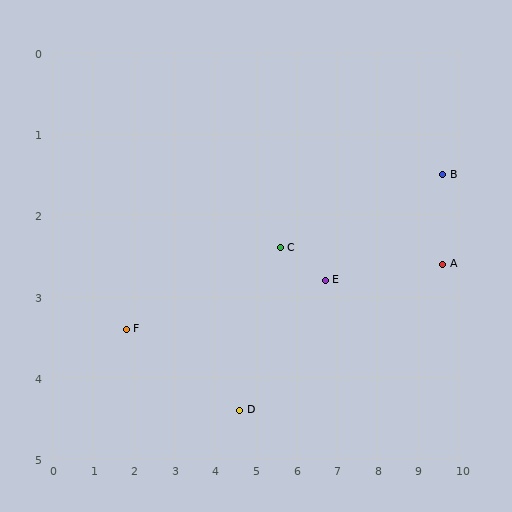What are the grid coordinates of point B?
Point B is at approximately (9.6, 1.5).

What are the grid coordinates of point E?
Point E is at approximately (6.7, 2.8).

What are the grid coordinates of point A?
Point A is at approximately (9.6, 2.6).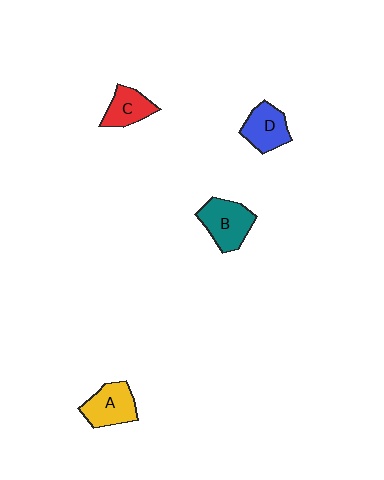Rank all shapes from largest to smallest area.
From largest to smallest: B (teal), A (yellow), D (blue), C (red).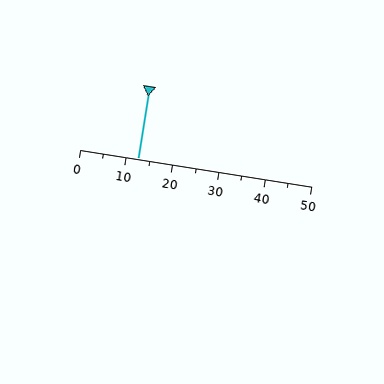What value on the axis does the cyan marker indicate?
The marker indicates approximately 12.5.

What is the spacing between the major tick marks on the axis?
The major ticks are spaced 10 apart.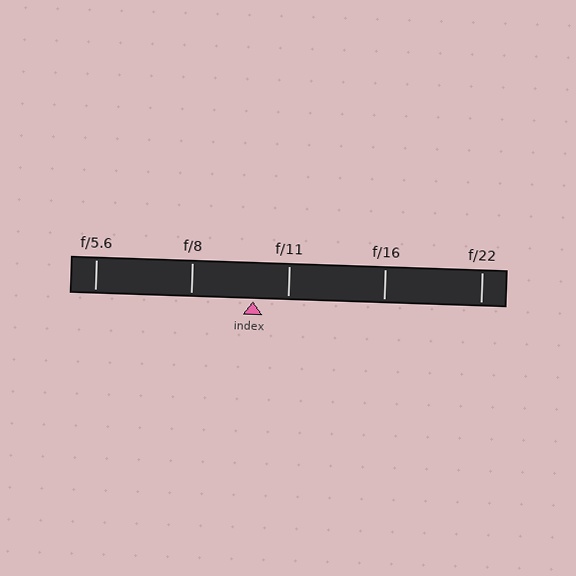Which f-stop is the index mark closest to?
The index mark is closest to f/11.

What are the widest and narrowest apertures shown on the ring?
The widest aperture shown is f/5.6 and the narrowest is f/22.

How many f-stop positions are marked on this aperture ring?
There are 5 f-stop positions marked.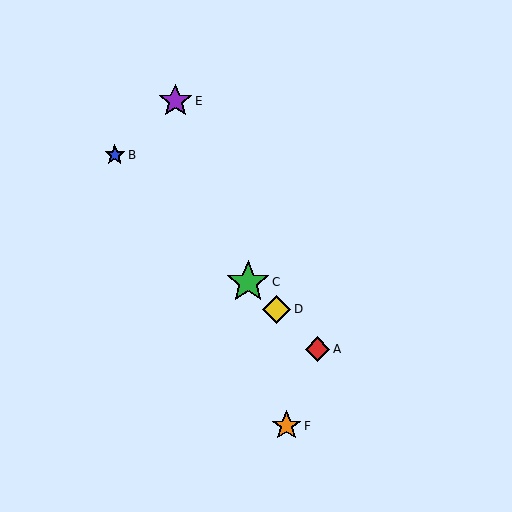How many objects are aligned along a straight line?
4 objects (A, B, C, D) are aligned along a straight line.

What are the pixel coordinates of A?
Object A is at (318, 349).